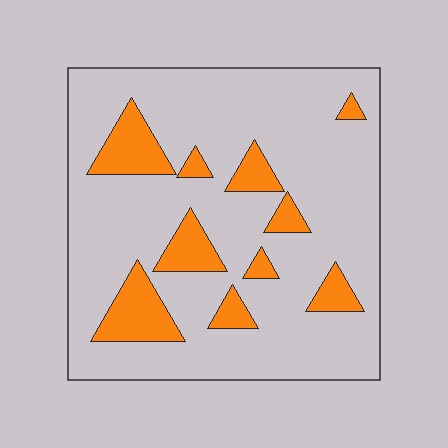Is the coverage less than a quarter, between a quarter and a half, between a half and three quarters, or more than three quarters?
Less than a quarter.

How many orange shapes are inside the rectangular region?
10.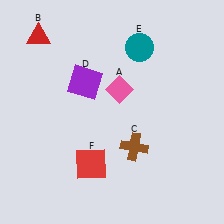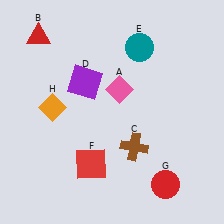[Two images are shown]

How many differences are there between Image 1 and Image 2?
There are 2 differences between the two images.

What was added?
A red circle (G), an orange diamond (H) were added in Image 2.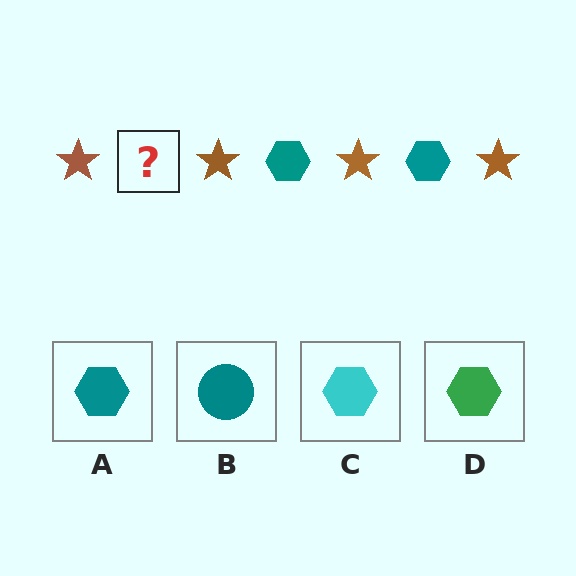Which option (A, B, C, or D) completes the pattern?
A.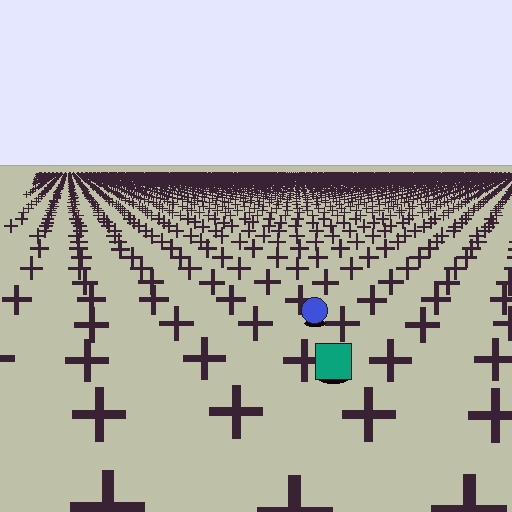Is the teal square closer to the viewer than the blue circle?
Yes. The teal square is closer — you can tell from the texture gradient: the ground texture is coarser near it.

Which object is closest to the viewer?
The teal square is closest. The texture marks near it are larger and more spread out.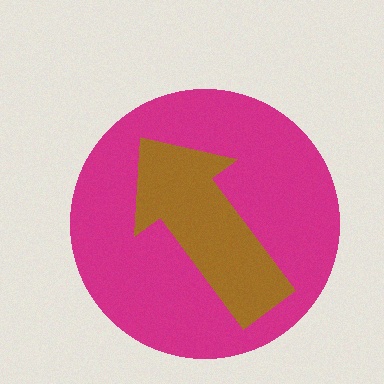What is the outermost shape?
The magenta circle.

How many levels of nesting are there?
2.